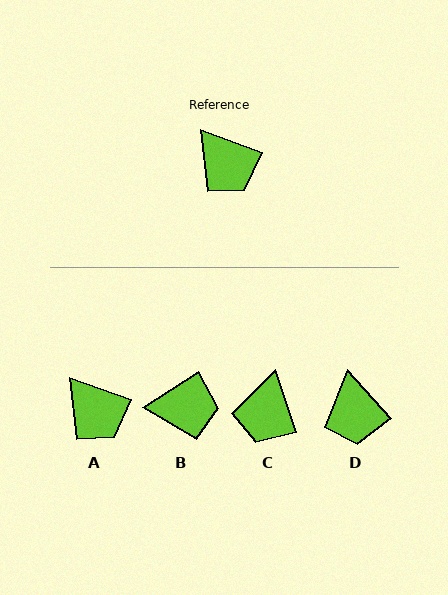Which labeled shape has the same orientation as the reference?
A.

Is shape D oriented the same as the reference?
No, it is off by about 28 degrees.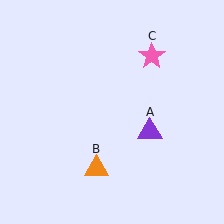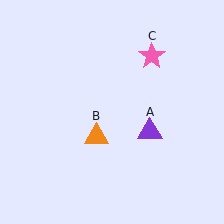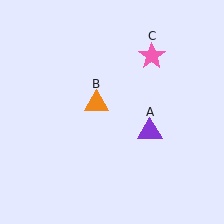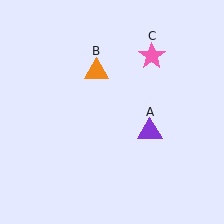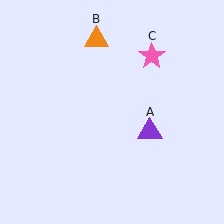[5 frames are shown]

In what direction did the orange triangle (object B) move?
The orange triangle (object B) moved up.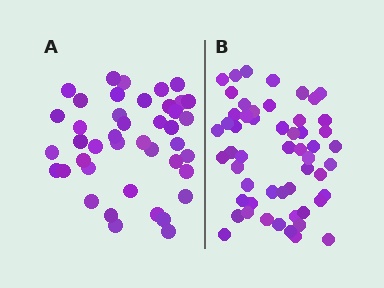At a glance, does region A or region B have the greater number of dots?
Region B (the right region) has more dots.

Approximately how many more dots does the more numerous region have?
Region B has roughly 12 or so more dots than region A.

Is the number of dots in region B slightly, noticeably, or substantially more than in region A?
Region B has noticeably more, but not dramatically so. The ratio is roughly 1.3 to 1.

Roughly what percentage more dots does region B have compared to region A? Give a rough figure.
About 30% more.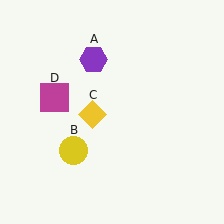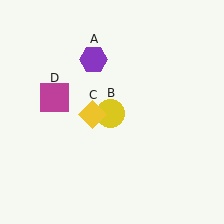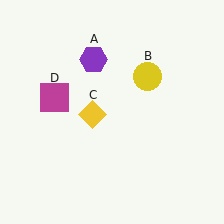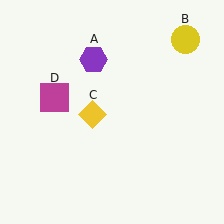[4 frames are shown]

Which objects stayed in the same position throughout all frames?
Purple hexagon (object A) and yellow diamond (object C) and magenta square (object D) remained stationary.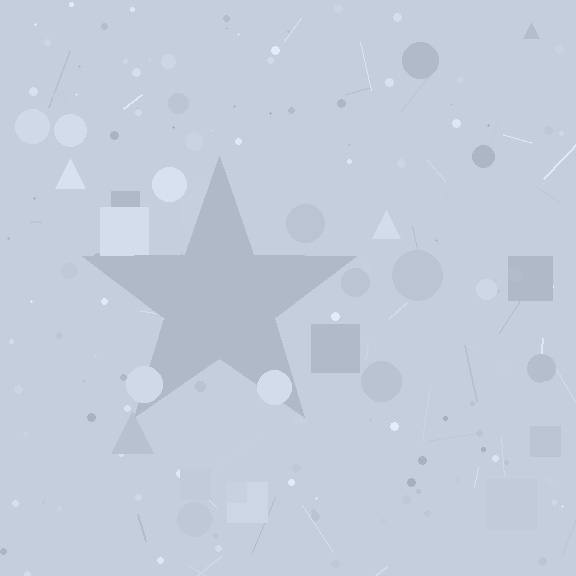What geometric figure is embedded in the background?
A star is embedded in the background.